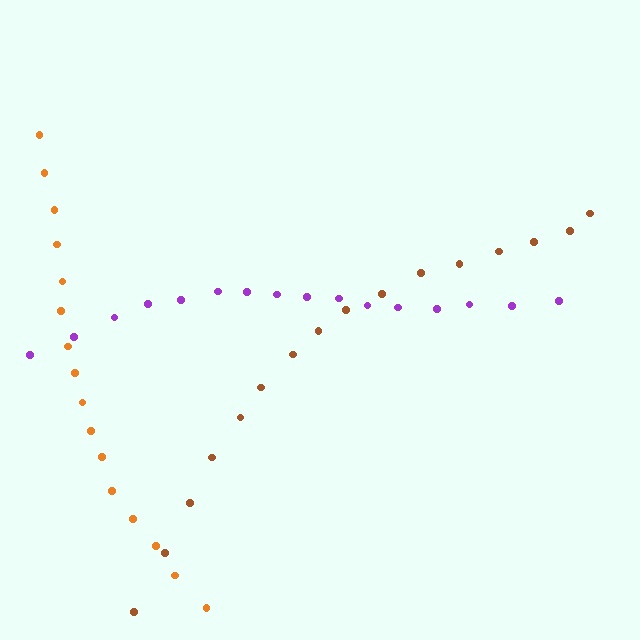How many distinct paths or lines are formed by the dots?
There are 3 distinct paths.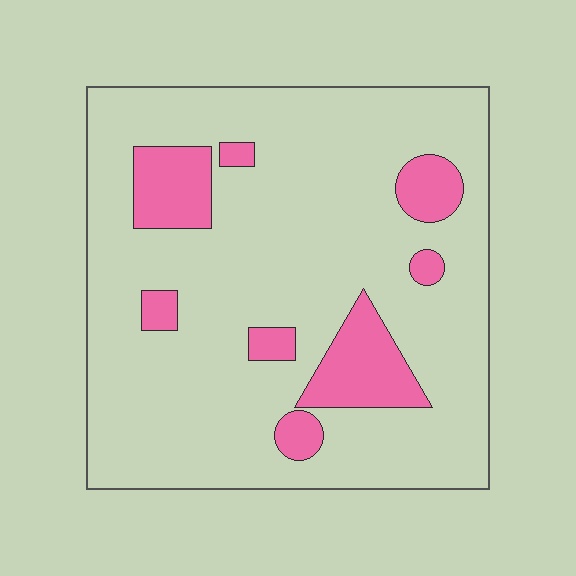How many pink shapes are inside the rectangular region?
8.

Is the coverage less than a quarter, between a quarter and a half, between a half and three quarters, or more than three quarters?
Less than a quarter.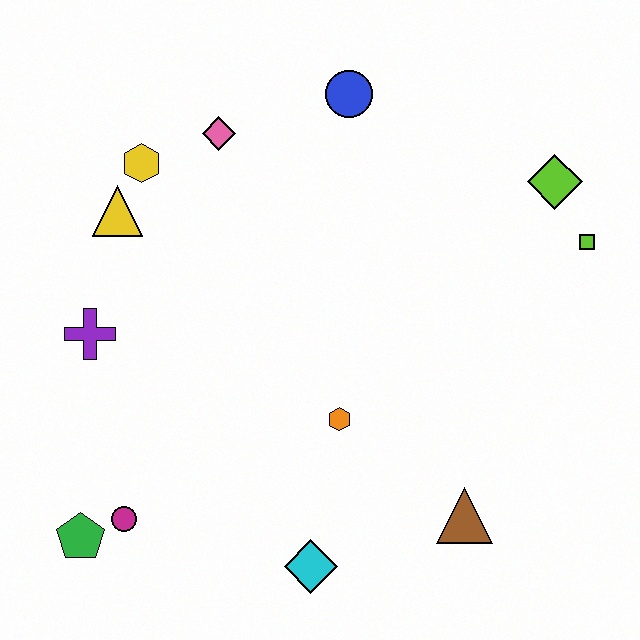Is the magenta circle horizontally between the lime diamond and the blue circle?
No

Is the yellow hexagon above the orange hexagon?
Yes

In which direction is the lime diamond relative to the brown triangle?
The lime diamond is above the brown triangle.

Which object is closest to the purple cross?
The yellow triangle is closest to the purple cross.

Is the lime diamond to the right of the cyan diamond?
Yes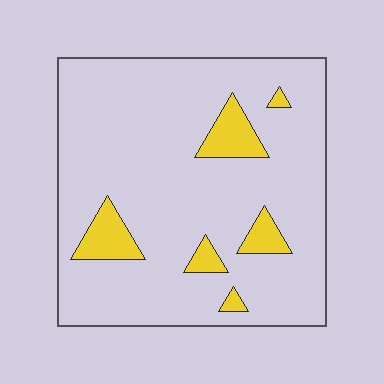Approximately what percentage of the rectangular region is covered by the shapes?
Approximately 10%.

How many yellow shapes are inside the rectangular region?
6.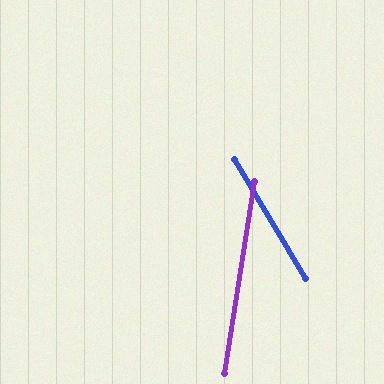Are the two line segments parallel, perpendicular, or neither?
Neither parallel nor perpendicular — they differ by about 40°.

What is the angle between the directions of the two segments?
Approximately 40 degrees.